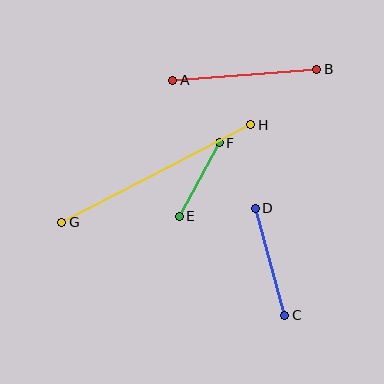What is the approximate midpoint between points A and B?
The midpoint is at approximately (245, 75) pixels.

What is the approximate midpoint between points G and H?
The midpoint is at approximately (156, 173) pixels.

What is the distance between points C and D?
The distance is approximately 111 pixels.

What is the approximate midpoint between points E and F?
The midpoint is at approximately (199, 180) pixels.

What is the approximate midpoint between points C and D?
The midpoint is at approximately (270, 262) pixels.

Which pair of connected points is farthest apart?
Points G and H are farthest apart.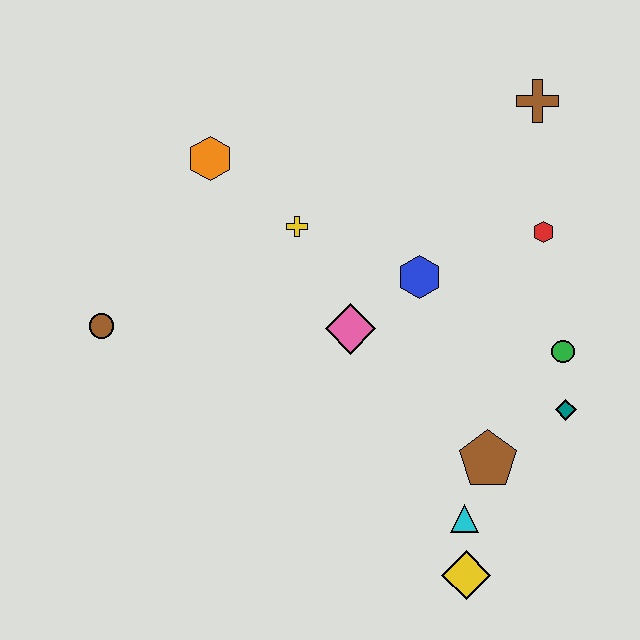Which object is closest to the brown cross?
The red hexagon is closest to the brown cross.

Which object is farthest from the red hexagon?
The brown circle is farthest from the red hexagon.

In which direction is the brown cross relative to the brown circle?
The brown cross is to the right of the brown circle.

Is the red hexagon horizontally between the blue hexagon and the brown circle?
No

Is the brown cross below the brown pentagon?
No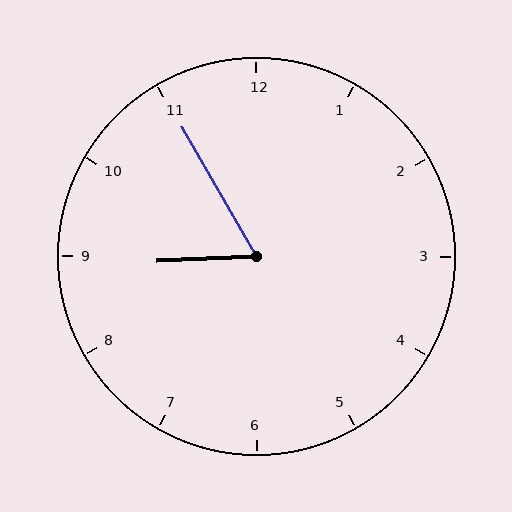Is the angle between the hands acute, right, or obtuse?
It is acute.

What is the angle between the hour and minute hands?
Approximately 62 degrees.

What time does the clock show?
8:55.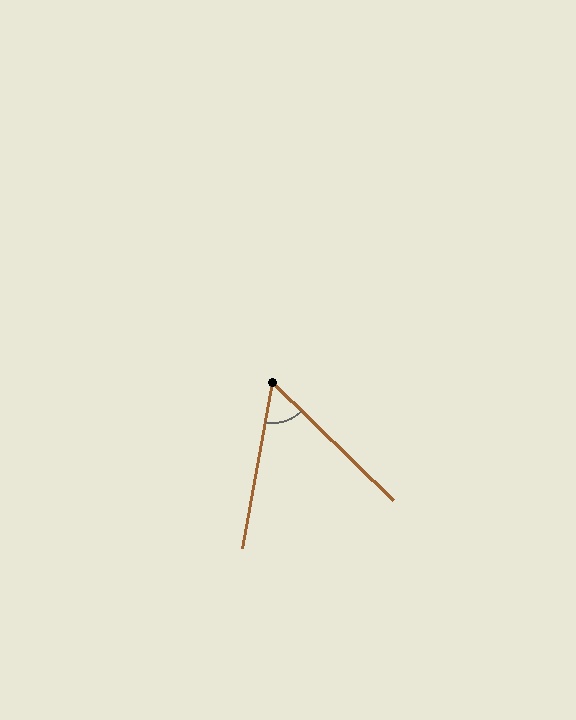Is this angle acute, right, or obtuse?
It is acute.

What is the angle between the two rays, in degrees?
Approximately 56 degrees.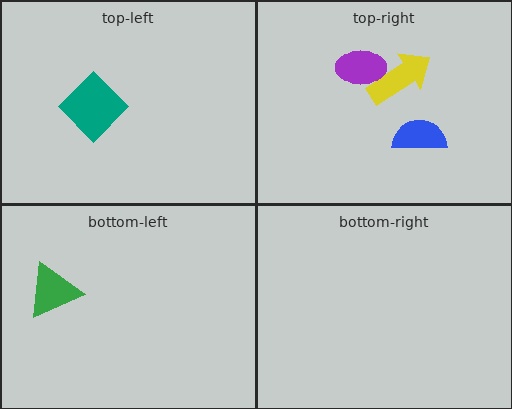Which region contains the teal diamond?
The top-left region.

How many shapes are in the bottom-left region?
1.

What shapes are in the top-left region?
The teal diamond.